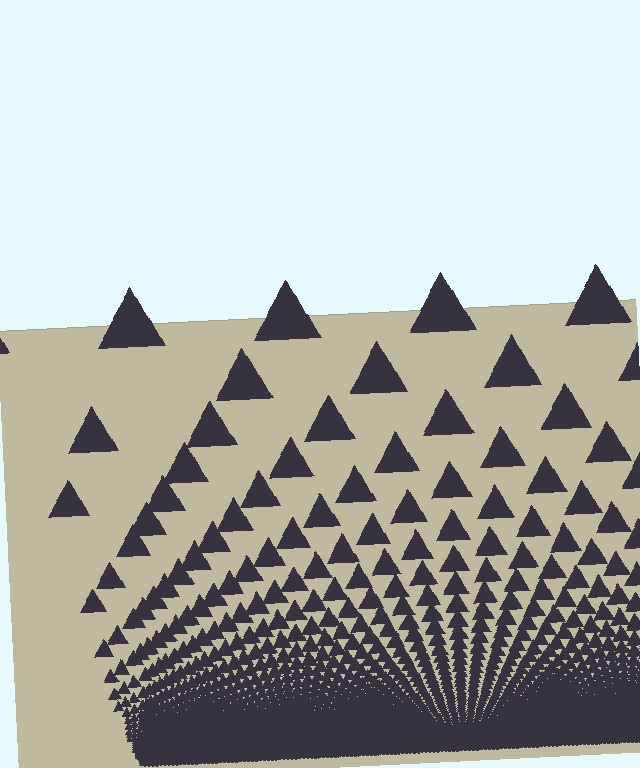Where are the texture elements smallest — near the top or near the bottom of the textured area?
Near the bottom.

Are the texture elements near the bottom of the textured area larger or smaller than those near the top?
Smaller. The gradient is inverted — elements near the bottom are smaller and denser.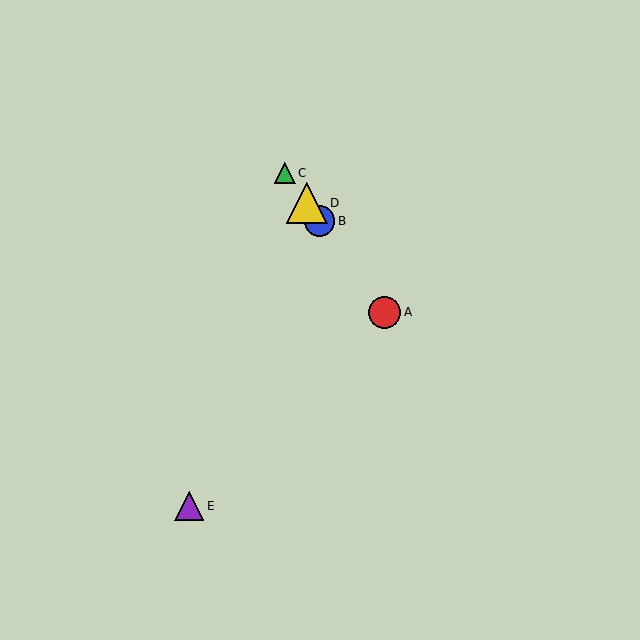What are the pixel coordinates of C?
Object C is at (285, 173).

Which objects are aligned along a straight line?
Objects A, B, C, D are aligned along a straight line.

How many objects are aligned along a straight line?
4 objects (A, B, C, D) are aligned along a straight line.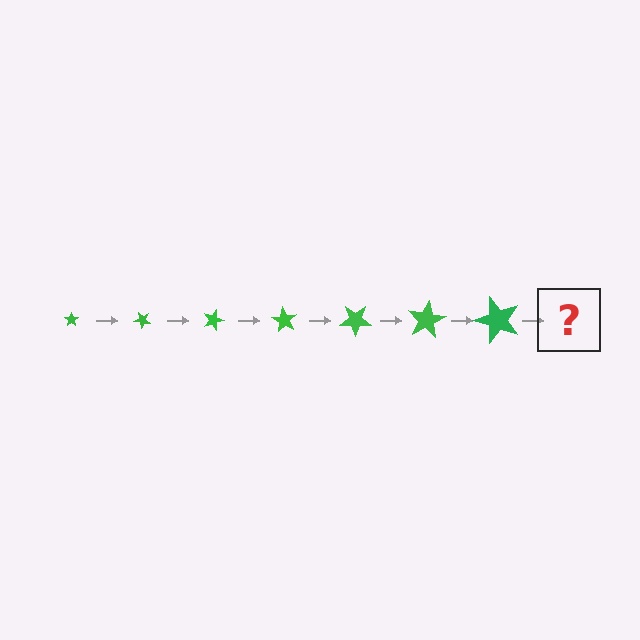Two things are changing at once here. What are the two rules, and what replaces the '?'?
The two rules are that the star grows larger each step and it rotates 45 degrees each step. The '?' should be a star, larger than the previous one and rotated 315 degrees from the start.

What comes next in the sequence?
The next element should be a star, larger than the previous one and rotated 315 degrees from the start.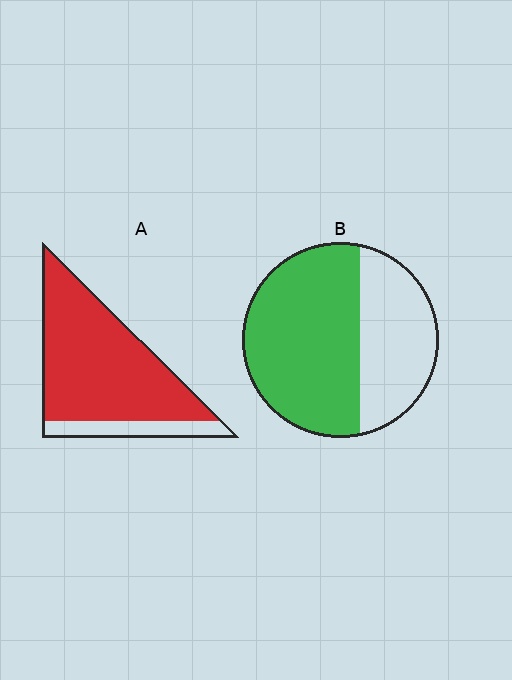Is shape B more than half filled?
Yes.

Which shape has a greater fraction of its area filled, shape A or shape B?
Shape A.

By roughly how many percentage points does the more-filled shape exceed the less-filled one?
By roughly 20 percentage points (A over B).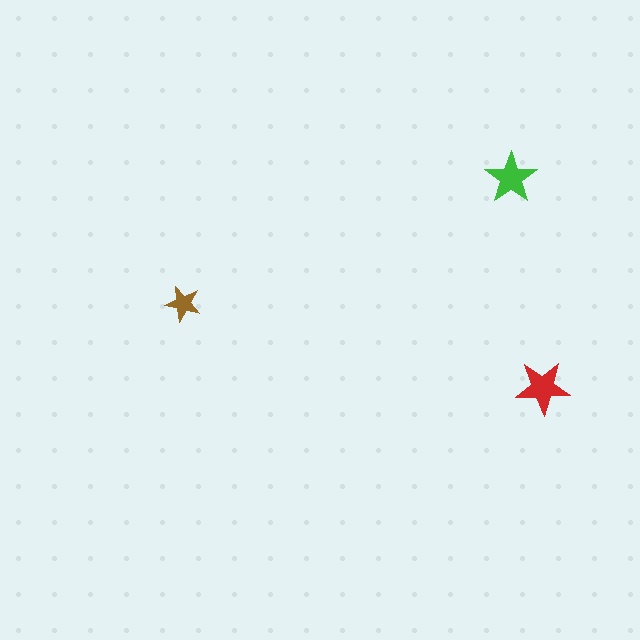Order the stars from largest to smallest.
the red one, the green one, the brown one.